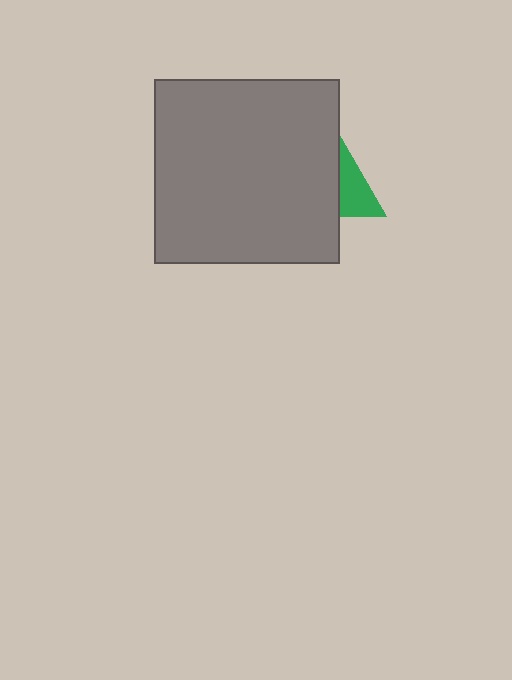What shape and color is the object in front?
The object in front is a gray square.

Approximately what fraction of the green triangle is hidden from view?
Roughly 69% of the green triangle is hidden behind the gray square.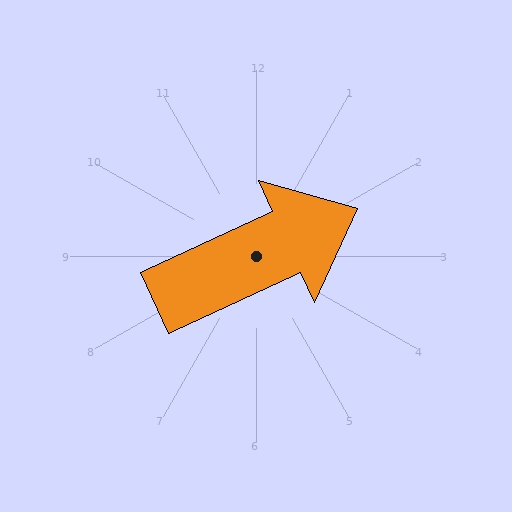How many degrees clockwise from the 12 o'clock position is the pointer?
Approximately 65 degrees.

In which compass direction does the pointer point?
Northeast.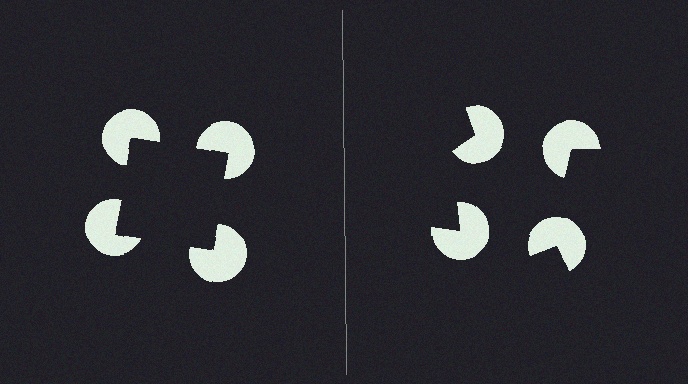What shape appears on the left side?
An illusory square.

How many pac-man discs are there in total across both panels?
8 — 4 on each side.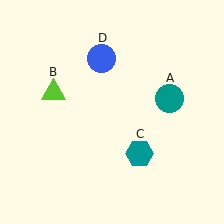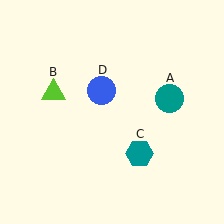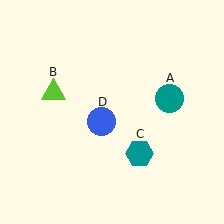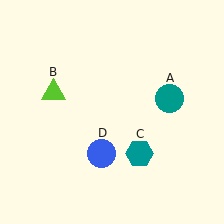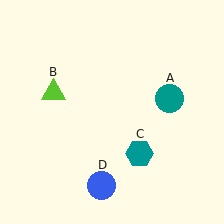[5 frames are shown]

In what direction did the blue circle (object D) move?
The blue circle (object D) moved down.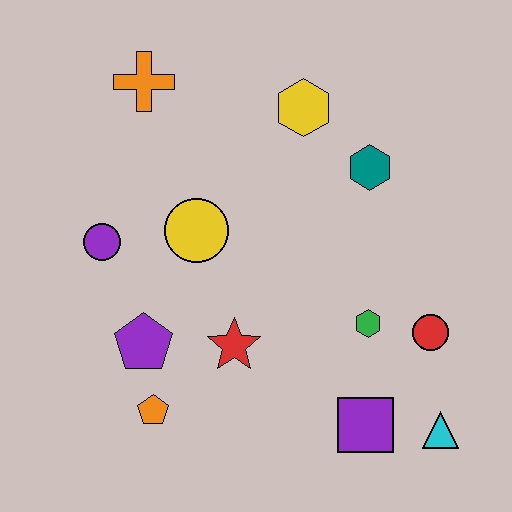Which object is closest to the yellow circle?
The purple circle is closest to the yellow circle.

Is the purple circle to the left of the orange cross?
Yes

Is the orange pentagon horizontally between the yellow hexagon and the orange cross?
Yes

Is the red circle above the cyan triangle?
Yes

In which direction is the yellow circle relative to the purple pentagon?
The yellow circle is above the purple pentagon.